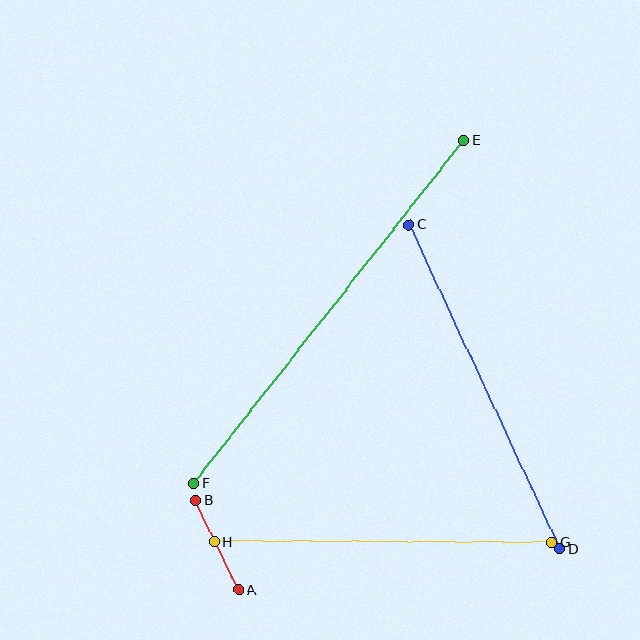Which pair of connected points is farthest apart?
Points E and F are farthest apart.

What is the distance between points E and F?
The distance is approximately 437 pixels.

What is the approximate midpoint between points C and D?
The midpoint is at approximately (485, 387) pixels.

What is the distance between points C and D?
The distance is approximately 357 pixels.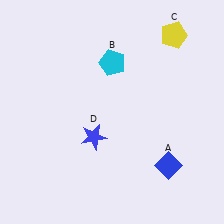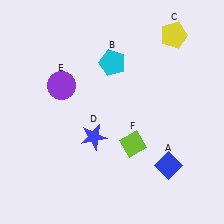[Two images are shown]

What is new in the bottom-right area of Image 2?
A lime diamond (F) was added in the bottom-right area of Image 2.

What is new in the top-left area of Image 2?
A purple circle (E) was added in the top-left area of Image 2.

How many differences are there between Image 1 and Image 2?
There are 2 differences between the two images.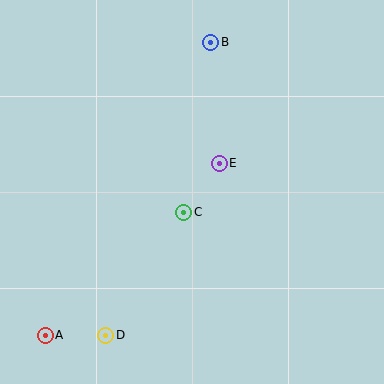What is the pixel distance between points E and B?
The distance between E and B is 121 pixels.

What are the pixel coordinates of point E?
Point E is at (219, 163).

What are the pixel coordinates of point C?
Point C is at (184, 212).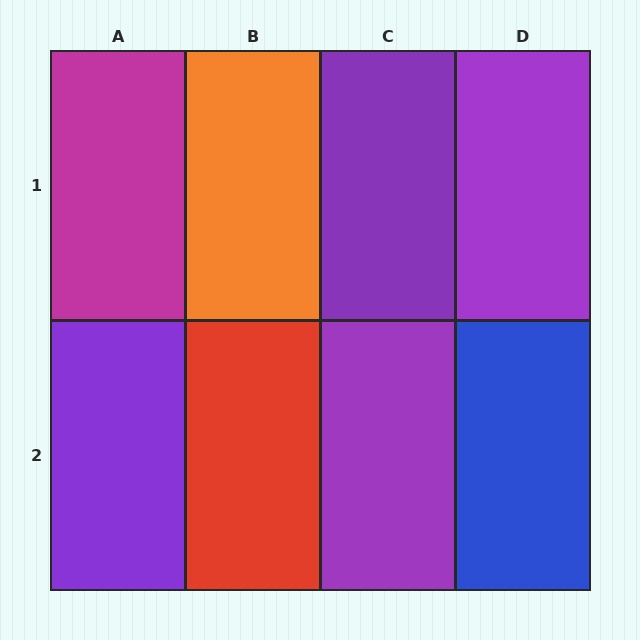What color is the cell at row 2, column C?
Purple.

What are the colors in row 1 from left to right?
Magenta, orange, purple, purple.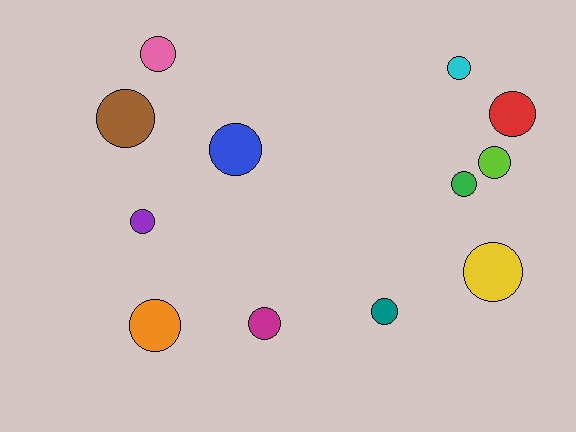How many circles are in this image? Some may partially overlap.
There are 12 circles.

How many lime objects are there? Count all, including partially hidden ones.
There is 1 lime object.